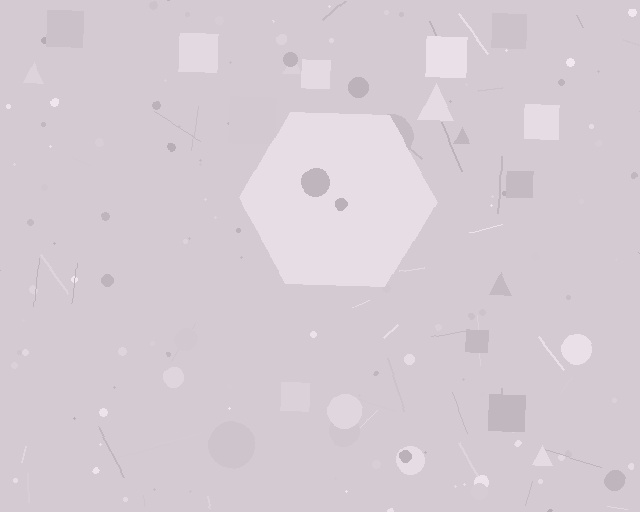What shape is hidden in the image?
A hexagon is hidden in the image.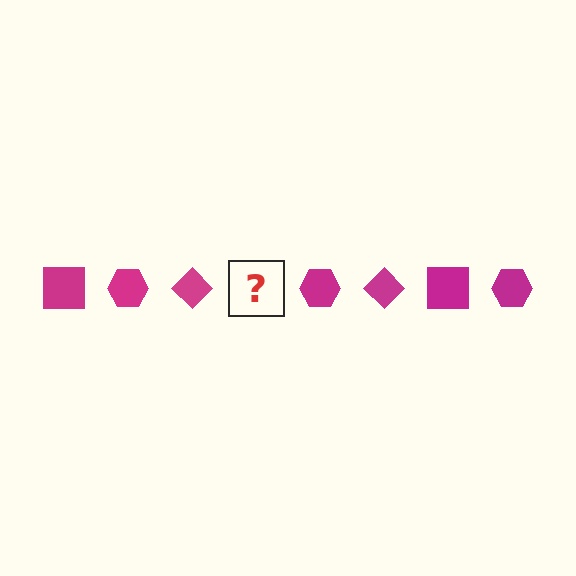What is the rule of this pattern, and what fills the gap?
The rule is that the pattern cycles through square, hexagon, diamond shapes in magenta. The gap should be filled with a magenta square.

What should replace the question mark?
The question mark should be replaced with a magenta square.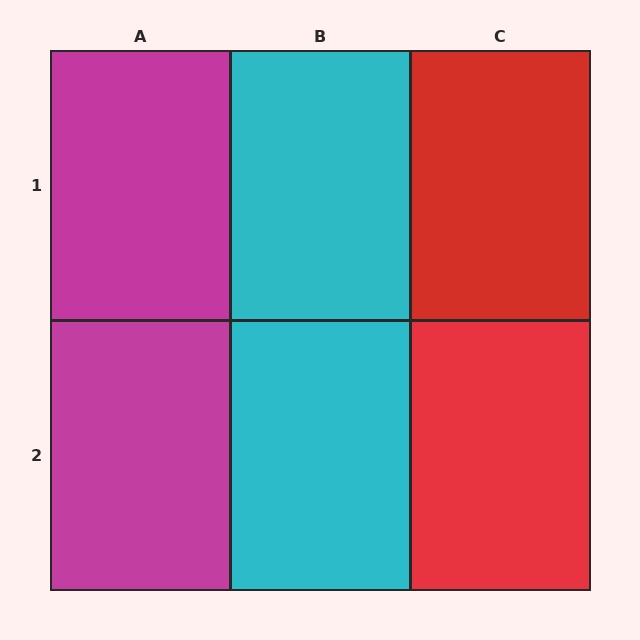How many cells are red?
2 cells are red.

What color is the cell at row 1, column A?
Magenta.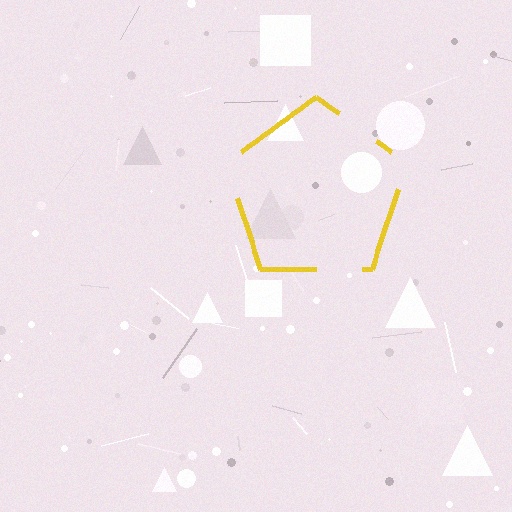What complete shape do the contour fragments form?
The contour fragments form a pentagon.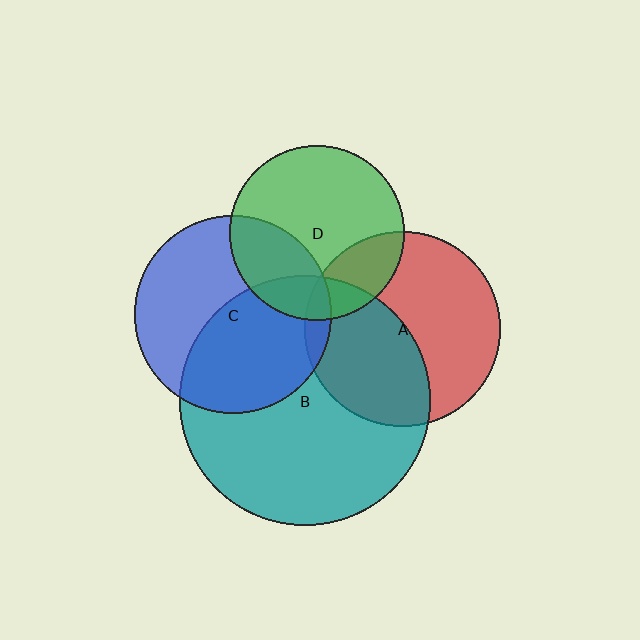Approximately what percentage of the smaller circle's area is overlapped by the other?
Approximately 5%.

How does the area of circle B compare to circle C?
Approximately 1.6 times.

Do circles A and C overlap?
Yes.